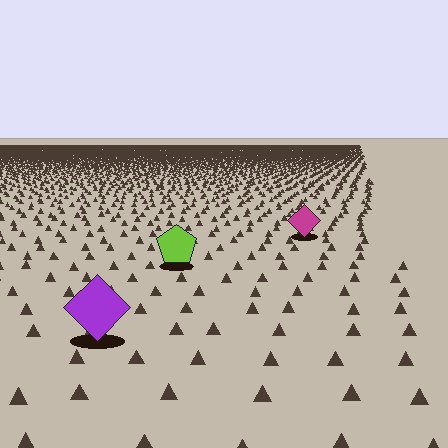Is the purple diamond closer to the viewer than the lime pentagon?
Yes. The purple diamond is closer — you can tell from the texture gradient: the ground texture is coarser near it.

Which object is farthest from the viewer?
The magenta diamond is farthest from the viewer. It appears smaller and the ground texture around it is denser.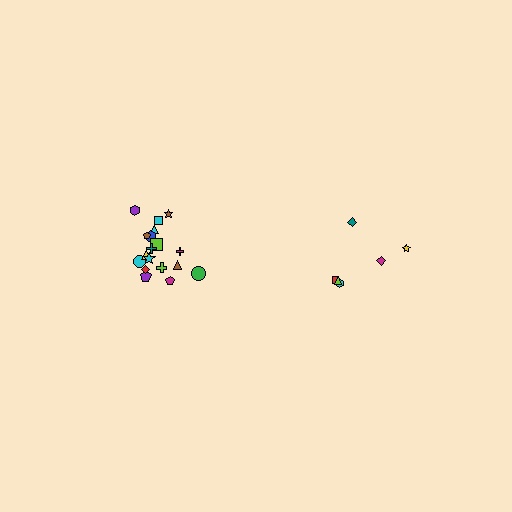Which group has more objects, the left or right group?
The left group.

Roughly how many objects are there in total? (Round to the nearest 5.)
Roughly 25 objects in total.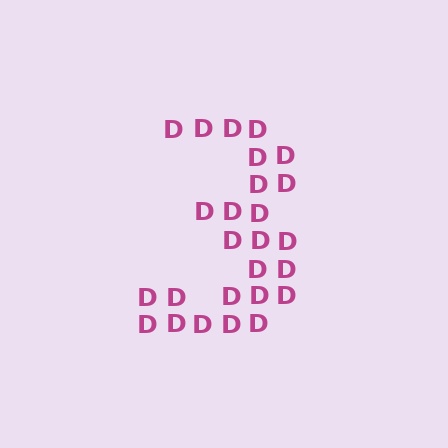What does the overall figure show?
The overall figure shows the digit 3.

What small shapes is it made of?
It is made of small letter D's.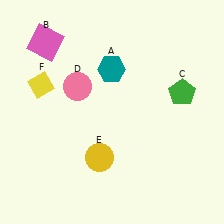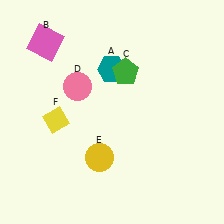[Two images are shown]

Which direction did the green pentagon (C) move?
The green pentagon (C) moved left.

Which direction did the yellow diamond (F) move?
The yellow diamond (F) moved down.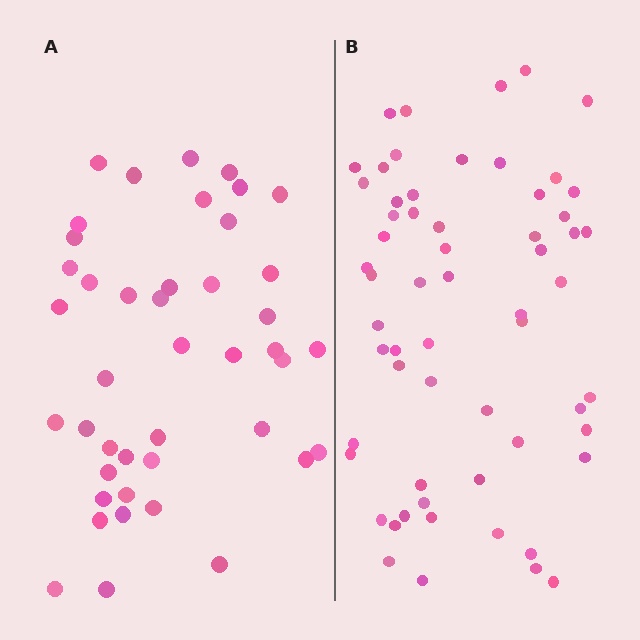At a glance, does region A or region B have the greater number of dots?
Region B (the right region) has more dots.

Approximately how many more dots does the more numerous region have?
Region B has approximately 15 more dots than region A.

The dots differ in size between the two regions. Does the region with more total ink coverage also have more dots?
No. Region A has more total ink coverage because its dots are larger, but region B actually contains more individual dots. Total area can be misleading — the number of items is what matters here.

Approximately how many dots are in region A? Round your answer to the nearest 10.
About 40 dots. (The exact count is 43, which rounds to 40.)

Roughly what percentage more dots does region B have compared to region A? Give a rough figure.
About 40% more.